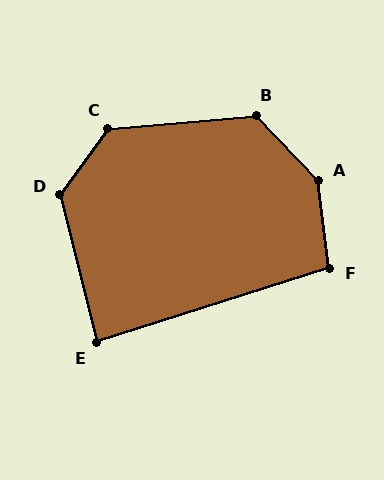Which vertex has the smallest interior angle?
E, at approximately 86 degrees.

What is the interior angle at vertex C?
Approximately 131 degrees (obtuse).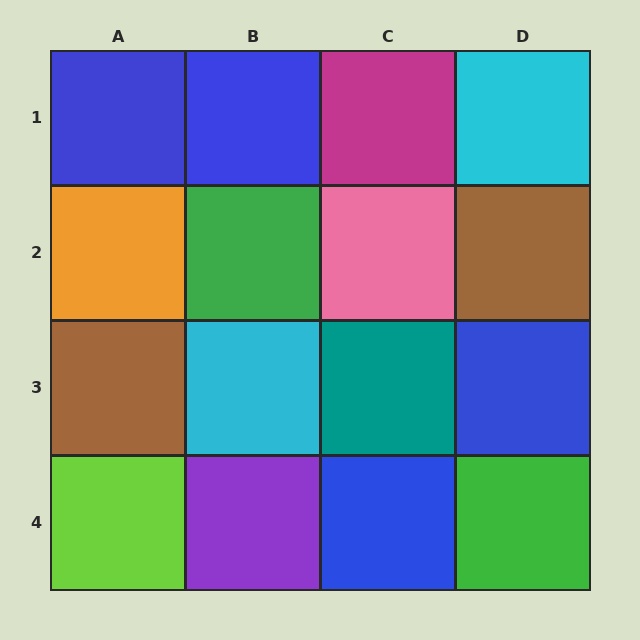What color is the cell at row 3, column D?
Blue.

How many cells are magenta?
1 cell is magenta.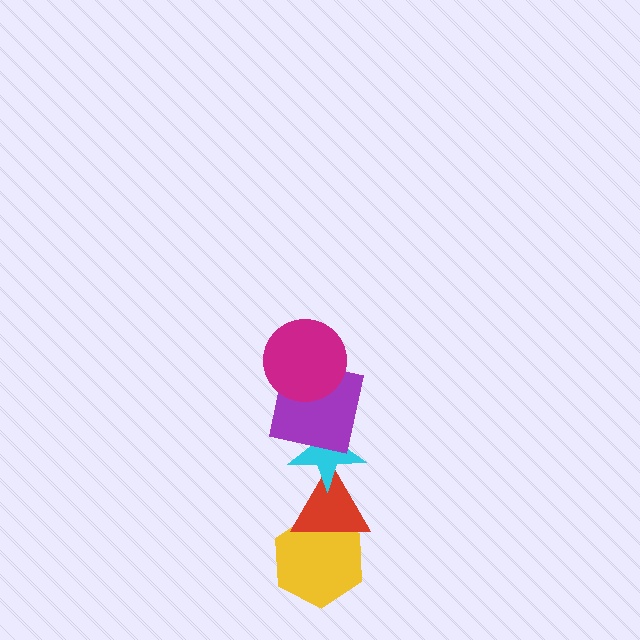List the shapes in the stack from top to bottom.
From top to bottom: the magenta circle, the purple square, the cyan star, the red triangle, the yellow hexagon.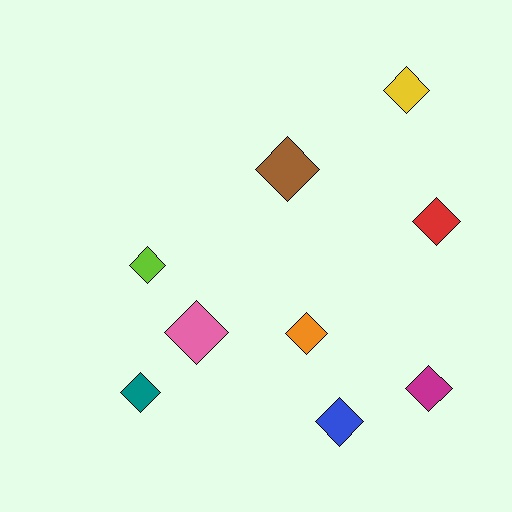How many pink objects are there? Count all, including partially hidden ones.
There is 1 pink object.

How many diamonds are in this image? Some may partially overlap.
There are 9 diamonds.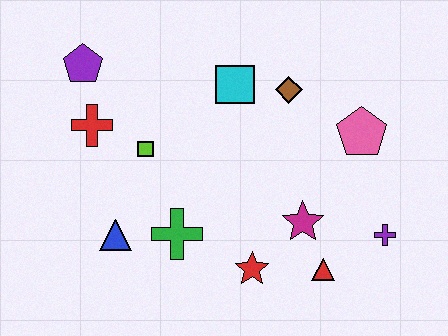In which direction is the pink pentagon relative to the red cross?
The pink pentagon is to the right of the red cross.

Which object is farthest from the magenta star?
The purple pentagon is farthest from the magenta star.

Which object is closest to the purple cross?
The red triangle is closest to the purple cross.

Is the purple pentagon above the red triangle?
Yes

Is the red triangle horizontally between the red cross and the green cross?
No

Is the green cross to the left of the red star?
Yes